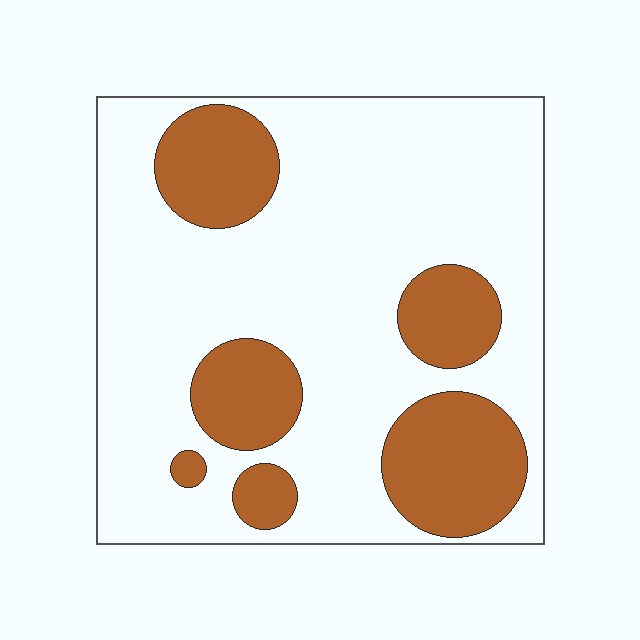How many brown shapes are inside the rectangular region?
6.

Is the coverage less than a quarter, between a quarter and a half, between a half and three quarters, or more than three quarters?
Between a quarter and a half.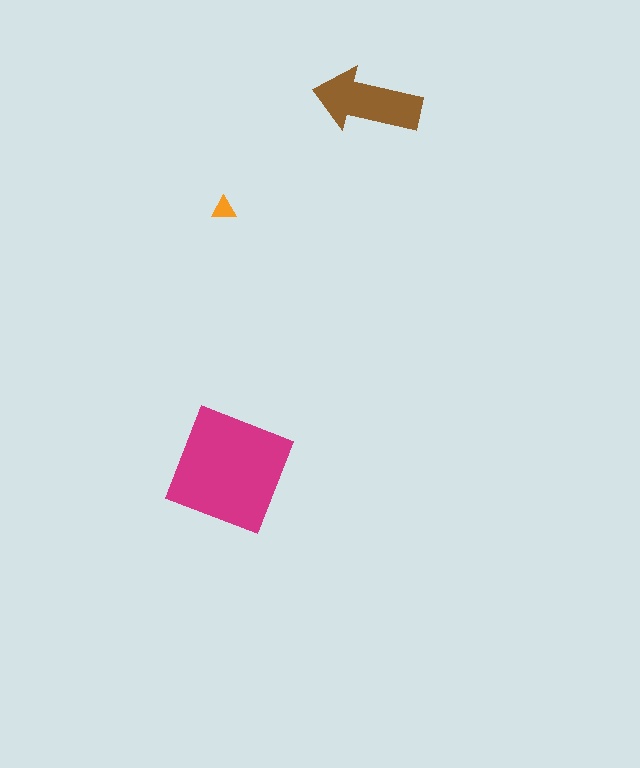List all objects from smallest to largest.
The orange triangle, the brown arrow, the magenta square.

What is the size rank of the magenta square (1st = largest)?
1st.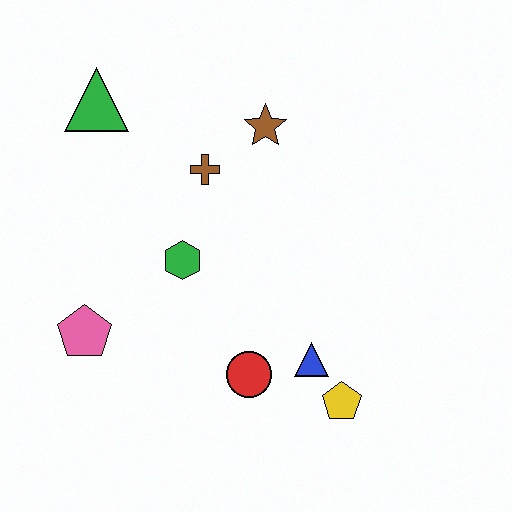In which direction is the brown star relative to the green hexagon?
The brown star is above the green hexagon.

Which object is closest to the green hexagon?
The brown cross is closest to the green hexagon.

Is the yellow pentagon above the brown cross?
No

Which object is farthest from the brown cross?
The yellow pentagon is farthest from the brown cross.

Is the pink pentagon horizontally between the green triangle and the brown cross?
No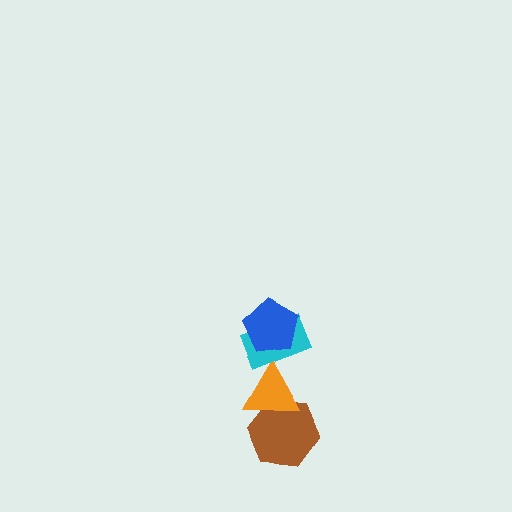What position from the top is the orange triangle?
The orange triangle is 3rd from the top.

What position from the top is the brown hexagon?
The brown hexagon is 4th from the top.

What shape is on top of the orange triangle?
The cyan rectangle is on top of the orange triangle.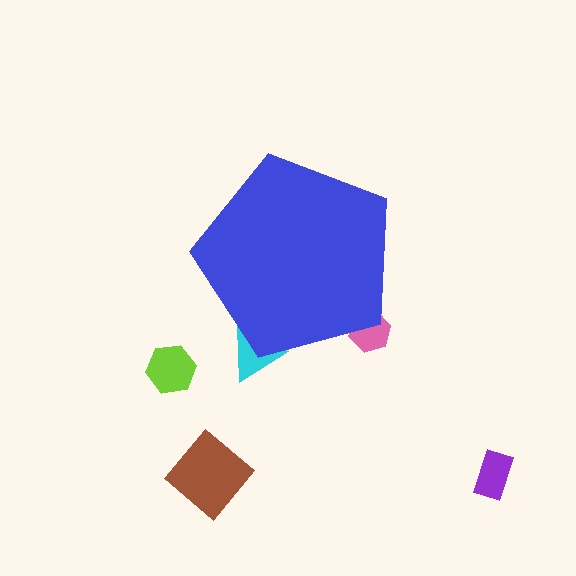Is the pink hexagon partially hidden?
Yes, the pink hexagon is partially hidden behind the blue pentagon.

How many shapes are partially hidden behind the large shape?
2 shapes are partially hidden.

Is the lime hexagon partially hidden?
No, the lime hexagon is fully visible.